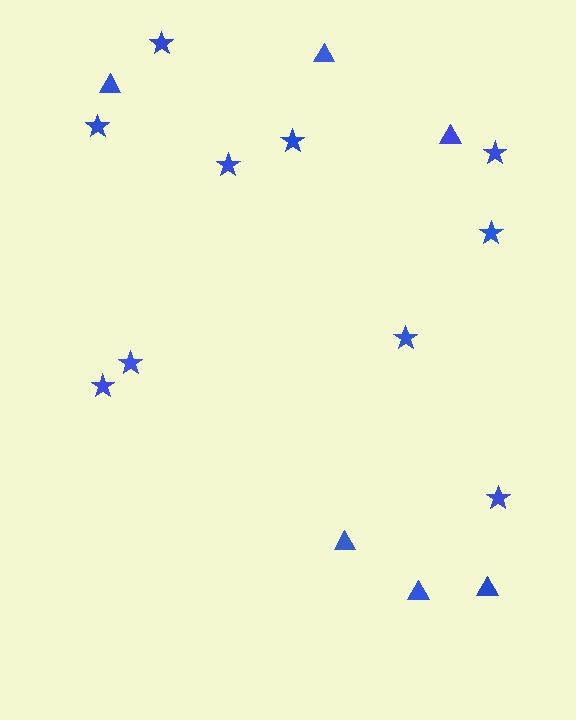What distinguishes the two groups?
There are 2 groups: one group of stars (10) and one group of triangles (6).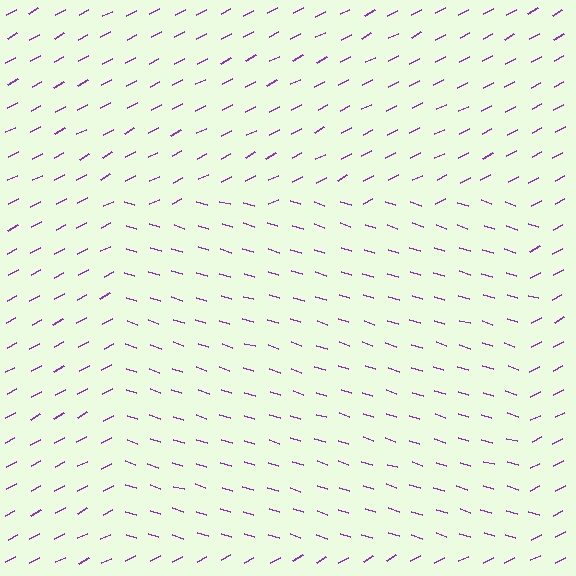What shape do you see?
I see a rectangle.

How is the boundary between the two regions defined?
The boundary is defined purely by a change in line orientation (approximately 45 degrees difference). All lines are the same color and thickness.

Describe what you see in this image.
The image is filled with small purple line segments. A rectangle region in the image has lines oriented differently from the surrounding lines, creating a visible texture boundary.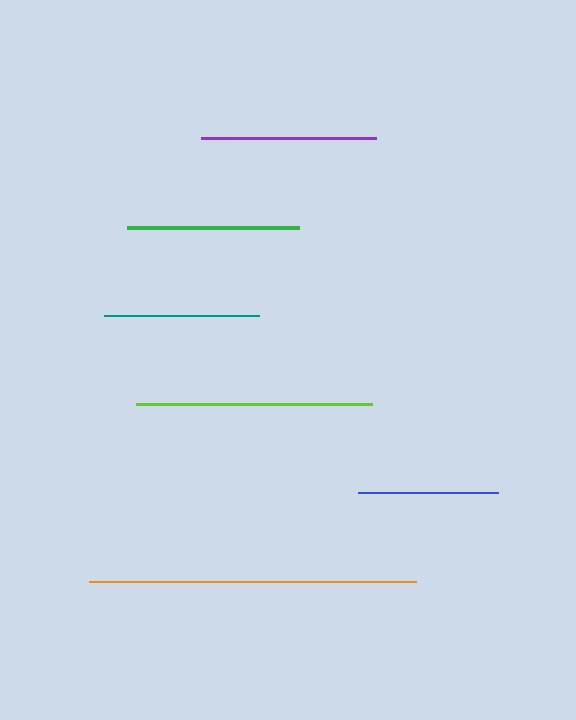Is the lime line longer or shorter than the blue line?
The lime line is longer than the blue line.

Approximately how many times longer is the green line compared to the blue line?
The green line is approximately 1.2 times the length of the blue line.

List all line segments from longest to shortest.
From longest to shortest: orange, lime, purple, green, teal, blue.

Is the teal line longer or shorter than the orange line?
The orange line is longer than the teal line.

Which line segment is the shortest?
The blue line is the shortest at approximately 141 pixels.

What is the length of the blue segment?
The blue segment is approximately 141 pixels long.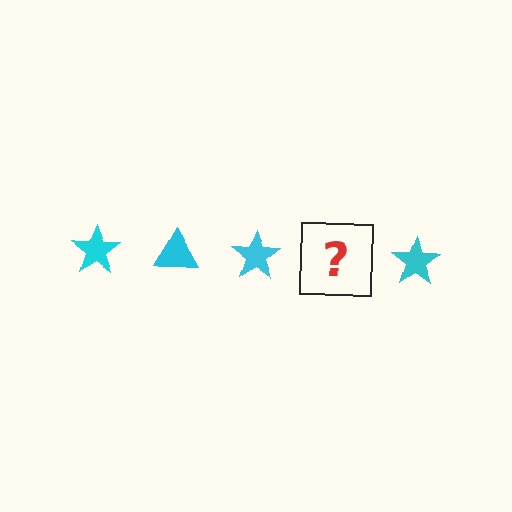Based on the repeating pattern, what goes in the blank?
The blank should be a cyan triangle.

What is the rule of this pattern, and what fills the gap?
The rule is that the pattern cycles through star, triangle shapes in cyan. The gap should be filled with a cyan triangle.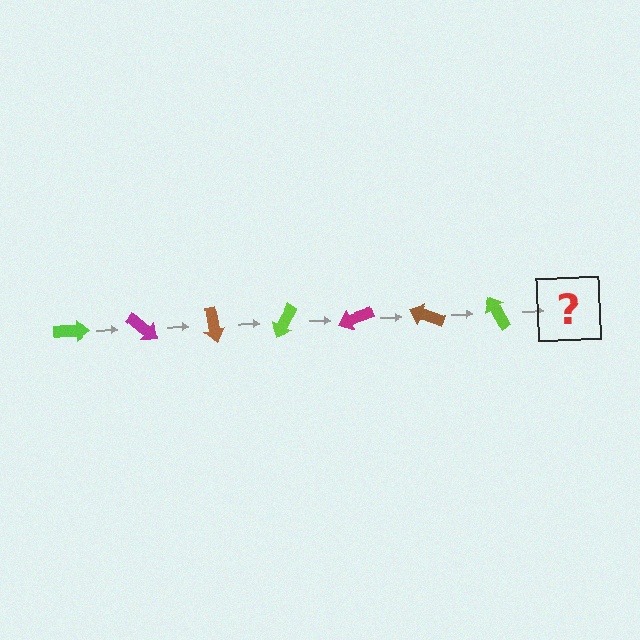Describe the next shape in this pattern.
It should be a magenta arrow, rotated 280 degrees from the start.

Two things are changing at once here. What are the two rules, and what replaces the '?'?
The two rules are that it rotates 40 degrees each step and the color cycles through lime, magenta, and brown. The '?' should be a magenta arrow, rotated 280 degrees from the start.